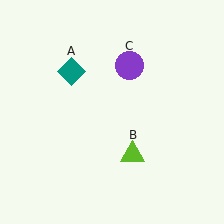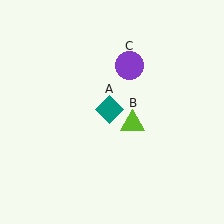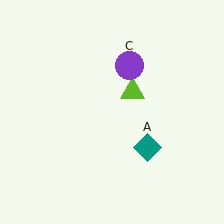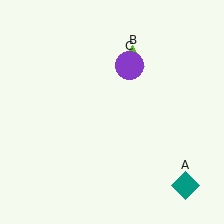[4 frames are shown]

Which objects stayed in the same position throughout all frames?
Purple circle (object C) remained stationary.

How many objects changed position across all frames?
2 objects changed position: teal diamond (object A), lime triangle (object B).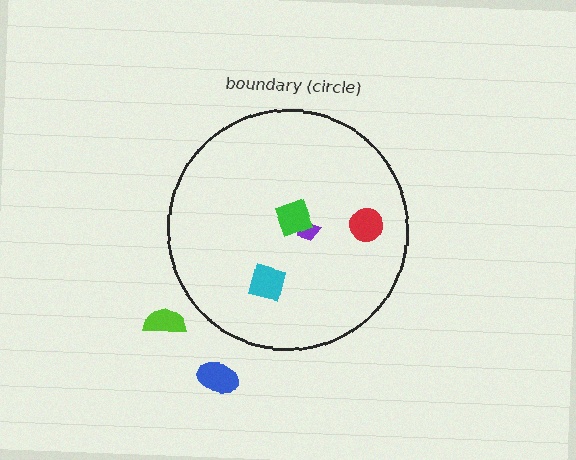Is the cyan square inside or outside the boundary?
Inside.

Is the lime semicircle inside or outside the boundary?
Outside.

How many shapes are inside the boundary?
4 inside, 2 outside.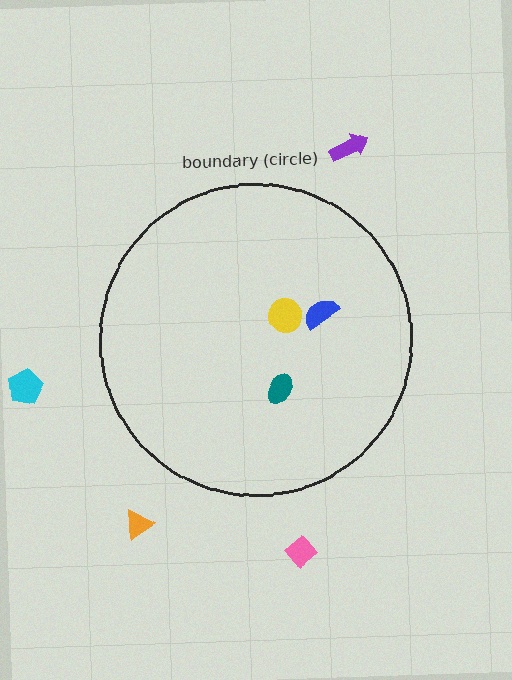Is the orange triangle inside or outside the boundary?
Outside.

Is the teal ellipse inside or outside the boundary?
Inside.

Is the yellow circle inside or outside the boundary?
Inside.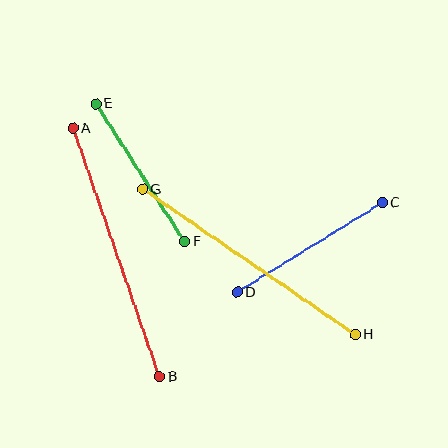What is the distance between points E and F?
The distance is approximately 164 pixels.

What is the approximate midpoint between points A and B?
The midpoint is at approximately (116, 252) pixels.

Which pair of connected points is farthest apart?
Points A and B are farthest apart.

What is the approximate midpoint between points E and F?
The midpoint is at approximately (140, 173) pixels.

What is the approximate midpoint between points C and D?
The midpoint is at approximately (310, 248) pixels.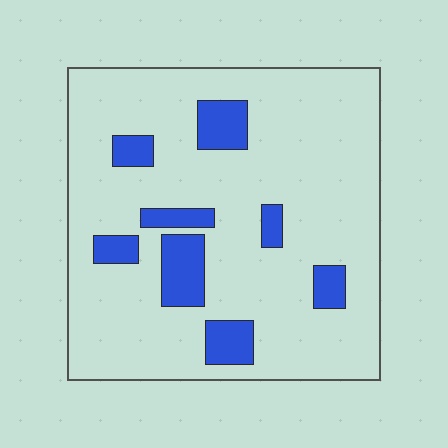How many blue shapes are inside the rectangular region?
8.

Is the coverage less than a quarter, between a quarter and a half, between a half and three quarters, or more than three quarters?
Less than a quarter.